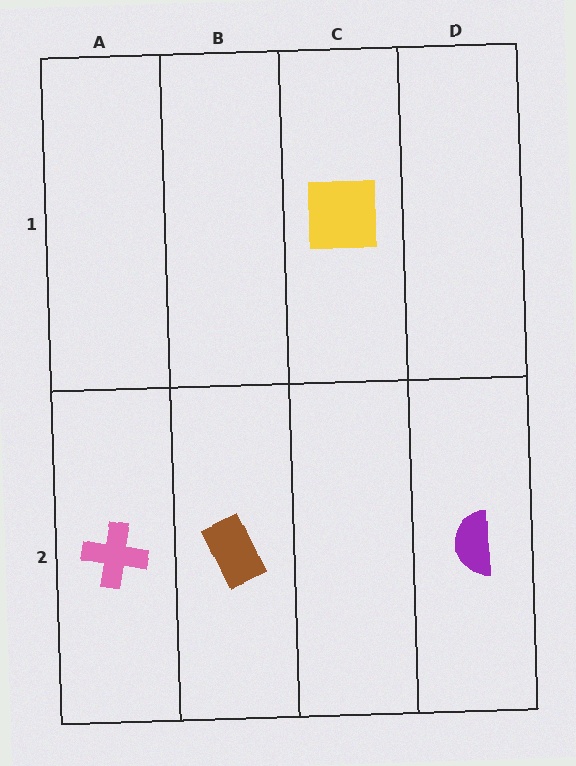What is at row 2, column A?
A pink cross.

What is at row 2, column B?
A brown rectangle.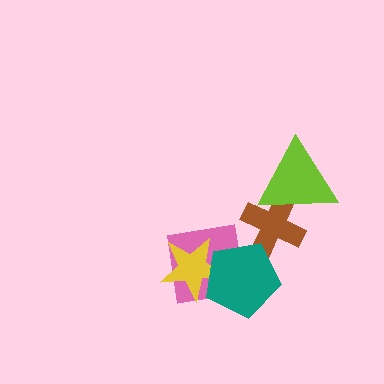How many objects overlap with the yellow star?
2 objects overlap with the yellow star.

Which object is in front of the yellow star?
The teal pentagon is in front of the yellow star.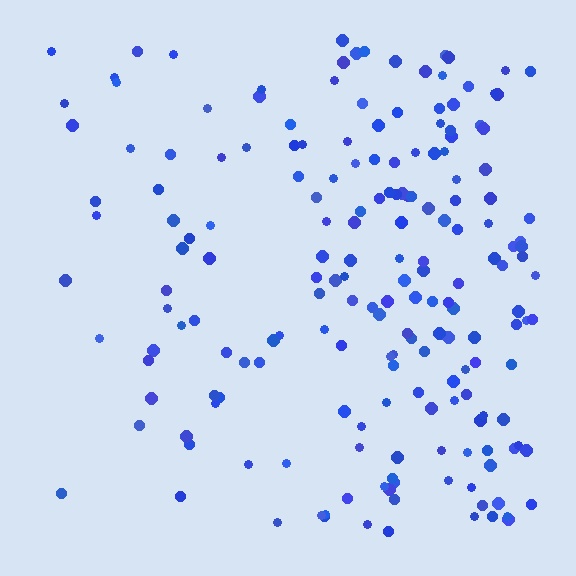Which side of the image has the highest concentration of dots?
The right.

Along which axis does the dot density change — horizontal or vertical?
Horizontal.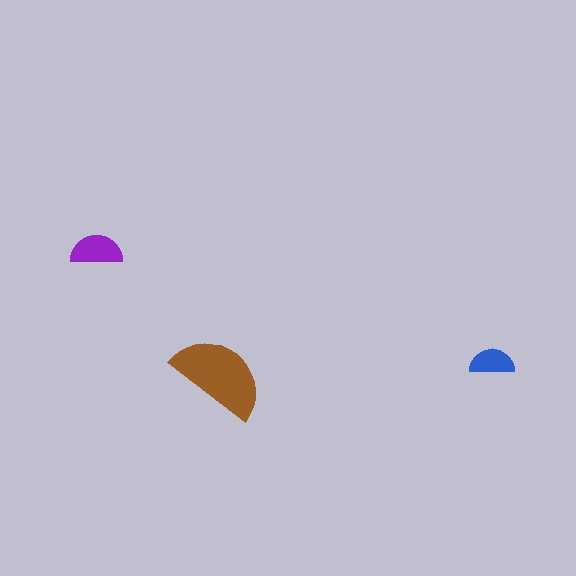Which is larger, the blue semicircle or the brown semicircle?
The brown one.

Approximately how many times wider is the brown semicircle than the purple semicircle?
About 2 times wider.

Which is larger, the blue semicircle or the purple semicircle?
The purple one.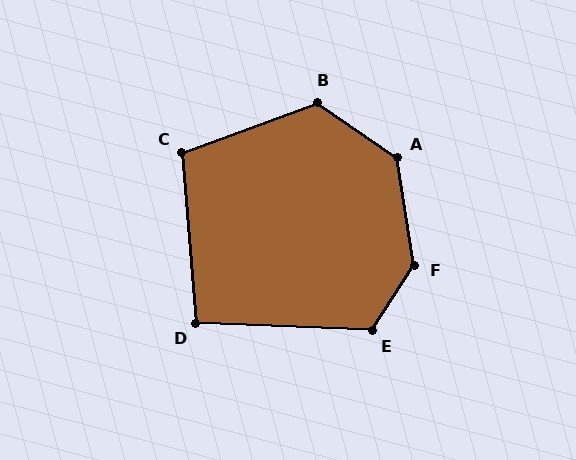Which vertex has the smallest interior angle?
D, at approximately 97 degrees.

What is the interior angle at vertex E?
Approximately 120 degrees (obtuse).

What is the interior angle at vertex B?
Approximately 125 degrees (obtuse).